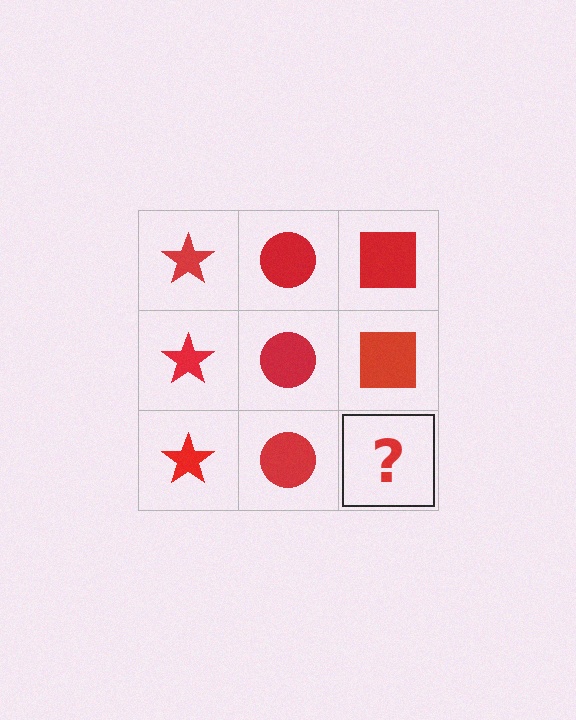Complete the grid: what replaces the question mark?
The question mark should be replaced with a red square.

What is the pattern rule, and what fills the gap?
The rule is that each column has a consistent shape. The gap should be filled with a red square.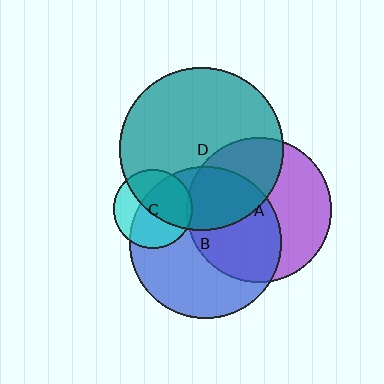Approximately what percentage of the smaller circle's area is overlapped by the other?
Approximately 50%.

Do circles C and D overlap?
Yes.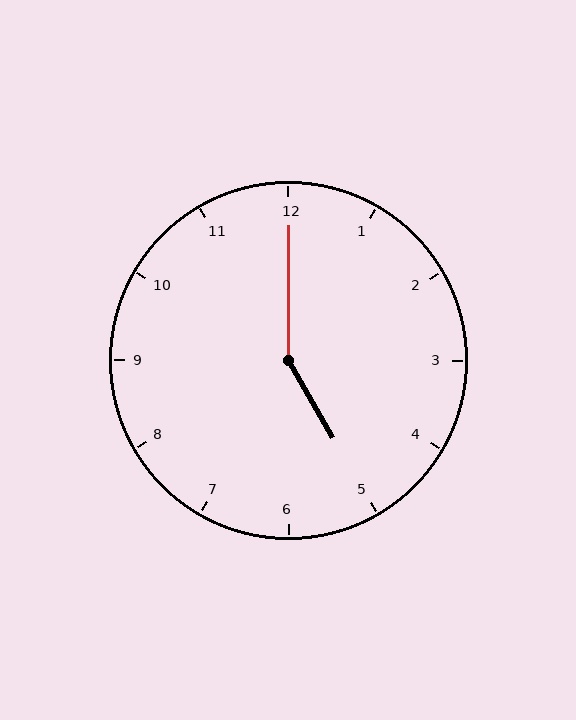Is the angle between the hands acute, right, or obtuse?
It is obtuse.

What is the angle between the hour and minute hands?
Approximately 150 degrees.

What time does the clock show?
5:00.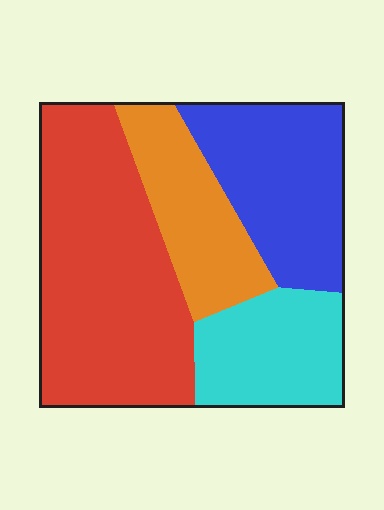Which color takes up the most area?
Red, at roughly 40%.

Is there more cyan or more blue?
Blue.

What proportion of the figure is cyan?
Cyan covers 18% of the figure.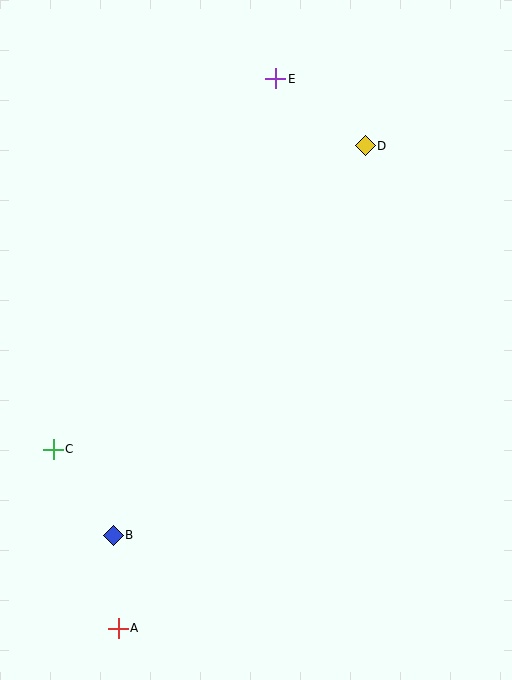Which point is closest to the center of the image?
Point D at (365, 146) is closest to the center.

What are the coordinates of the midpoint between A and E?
The midpoint between A and E is at (197, 354).